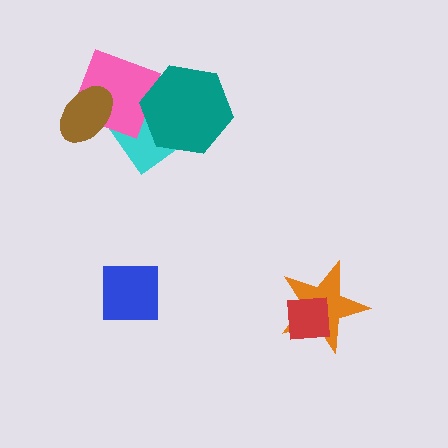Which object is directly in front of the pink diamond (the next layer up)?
The brown ellipse is directly in front of the pink diamond.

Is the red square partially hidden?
No, no other shape covers it.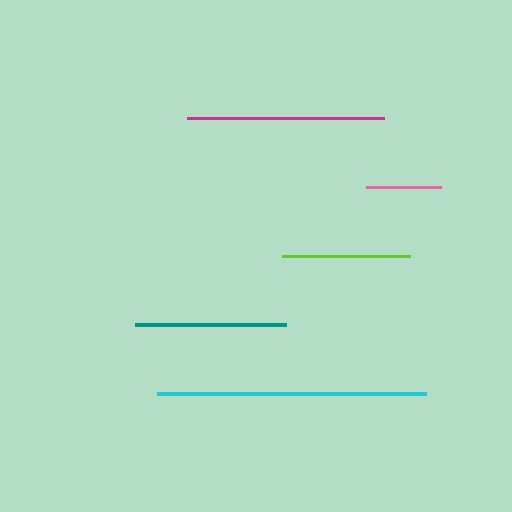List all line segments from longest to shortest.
From longest to shortest: cyan, magenta, teal, lime, pink.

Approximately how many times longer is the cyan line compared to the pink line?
The cyan line is approximately 3.6 times the length of the pink line.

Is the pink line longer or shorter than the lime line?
The lime line is longer than the pink line.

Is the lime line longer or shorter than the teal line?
The teal line is longer than the lime line.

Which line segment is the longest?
The cyan line is the longest at approximately 269 pixels.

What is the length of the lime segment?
The lime segment is approximately 128 pixels long.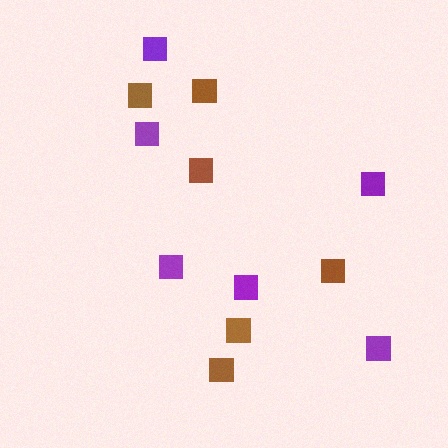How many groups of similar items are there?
There are 2 groups: one group of brown squares (6) and one group of purple squares (6).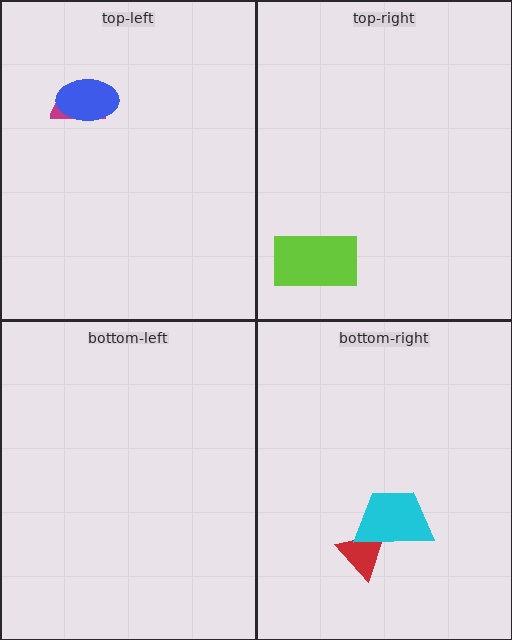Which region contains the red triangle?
The bottom-right region.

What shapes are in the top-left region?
The magenta semicircle, the blue ellipse.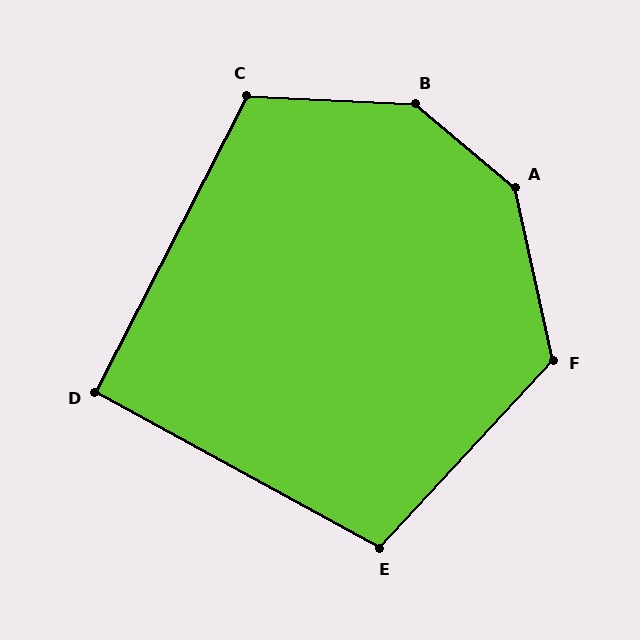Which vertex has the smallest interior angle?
D, at approximately 92 degrees.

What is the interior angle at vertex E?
Approximately 104 degrees (obtuse).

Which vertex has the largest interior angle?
B, at approximately 143 degrees.